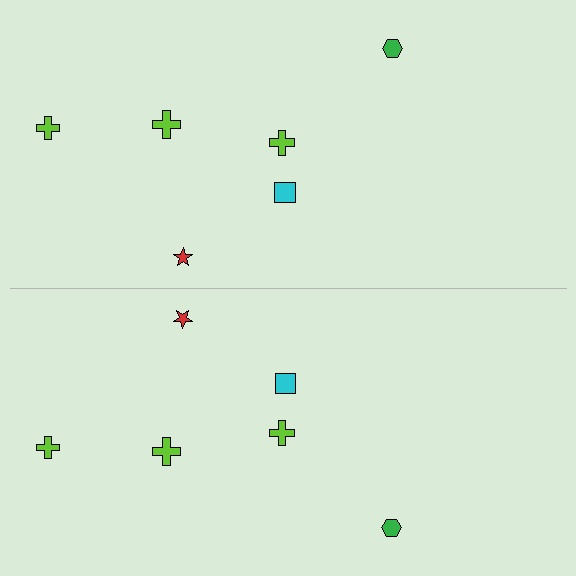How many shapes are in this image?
There are 12 shapes in this image.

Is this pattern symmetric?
Yes, this pattern has bilateral (reflection) symmetry.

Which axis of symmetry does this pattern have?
The pattern has a horizontal axis of symmetry running through the center of the image.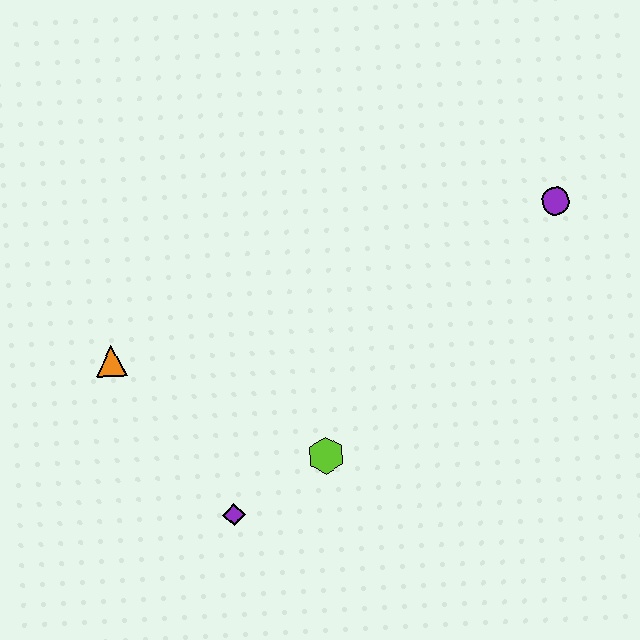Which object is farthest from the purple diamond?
The purple circle is farthest from the purple diamond.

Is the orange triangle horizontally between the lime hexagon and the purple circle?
No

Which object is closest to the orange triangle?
The purple diamond is closest to the orange triangle.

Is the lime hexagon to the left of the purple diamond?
No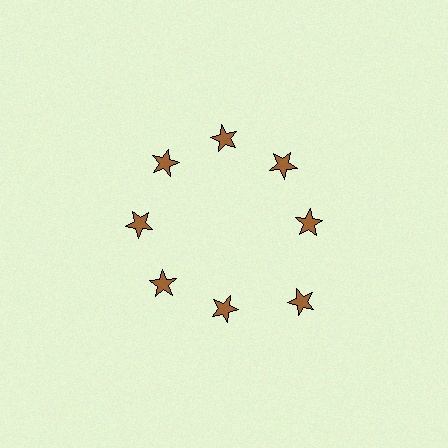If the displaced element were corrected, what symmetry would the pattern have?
It would have 8-fold rotational symmetry — the pattern would map onto itself every 45 degrees.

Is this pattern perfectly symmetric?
No. The 8 brown stars are arranged in a ring, but one element near the 4 o'clock position is pushed outward from the center, breaking the 8-fold rotational symmetry.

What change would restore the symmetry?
The symmetry would be restored by moving it inward, back onto the ring so that all 8 stars sit at equal angles and equal distance from the center.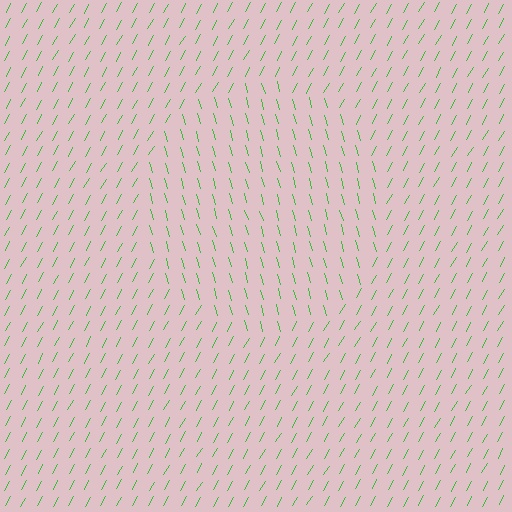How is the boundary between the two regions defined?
The boundary is defined purely by a change in line orientation (approximately 45 degrees difference). All lines are the same color and thickness.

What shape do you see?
I see a circle.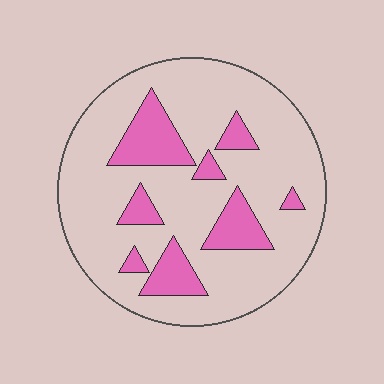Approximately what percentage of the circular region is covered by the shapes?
Approximately 20%.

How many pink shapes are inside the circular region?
8.